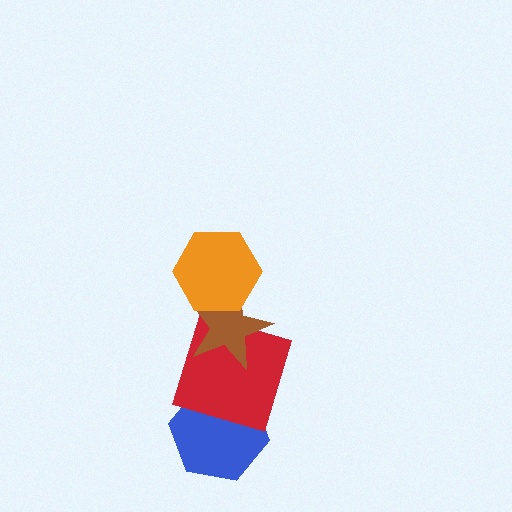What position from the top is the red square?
The red square is 3rd from the top.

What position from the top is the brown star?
The brown star is 2nd from the top.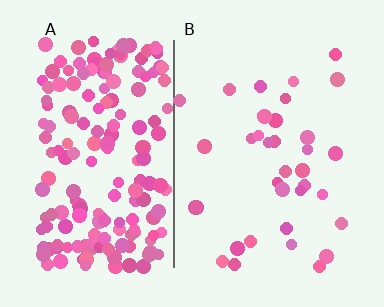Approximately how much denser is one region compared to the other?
Approximately 4.9× — region A over region B.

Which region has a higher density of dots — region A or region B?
A (the left).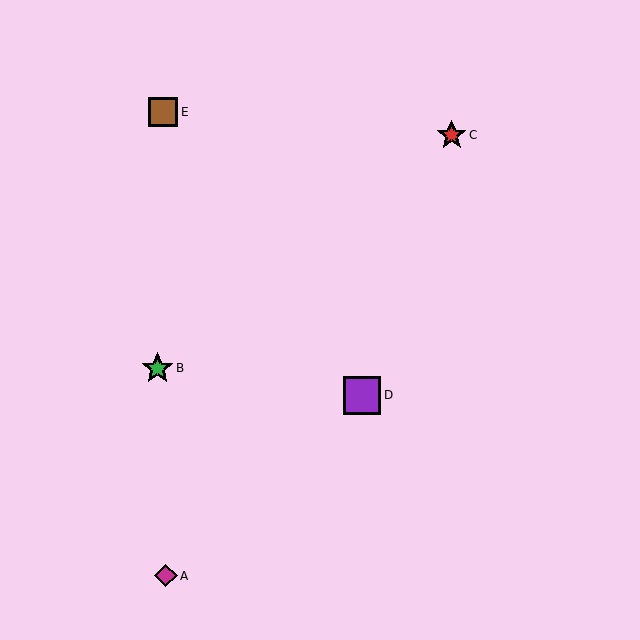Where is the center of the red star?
The center of the red star is at (452, 135).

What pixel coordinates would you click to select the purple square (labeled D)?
Click at (362, 395) to select the purple square D.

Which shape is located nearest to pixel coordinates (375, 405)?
The purple square (labeled D) at (362, 395) is nearest to that location.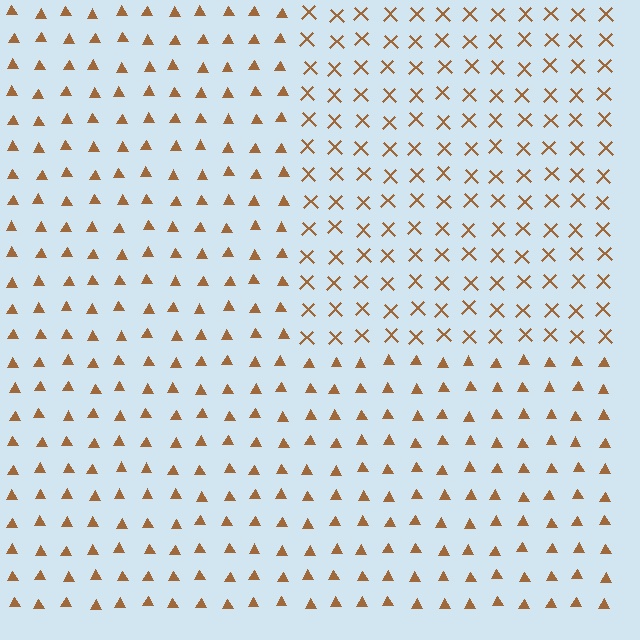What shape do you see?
I see a rectangle.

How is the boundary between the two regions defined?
The boundary is defined by a change in element shape: X marks inside vs. triangles outside. All elements share the same color and spacing.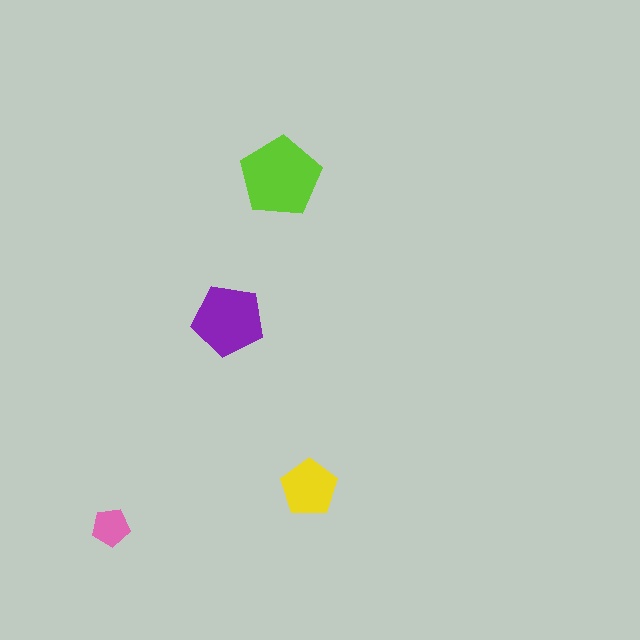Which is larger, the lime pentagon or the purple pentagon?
The lime one.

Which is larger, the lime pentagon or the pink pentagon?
The lime one.